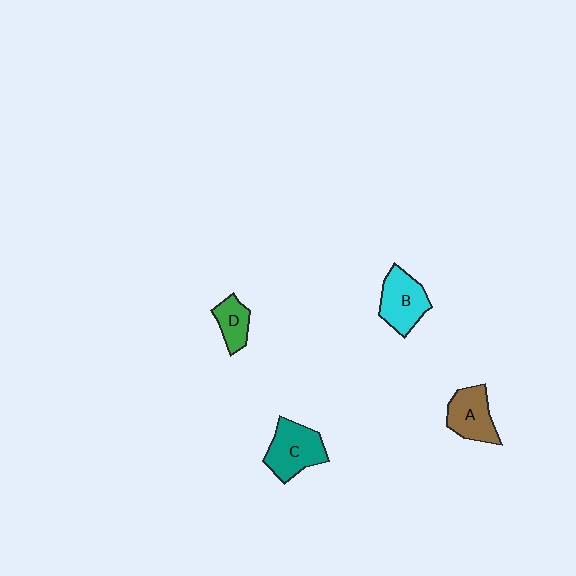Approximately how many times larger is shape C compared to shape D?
Approximately 1.8 times.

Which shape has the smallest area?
Shape D (green).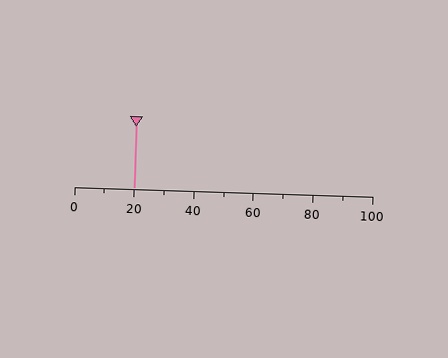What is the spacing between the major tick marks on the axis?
The major ticks are spaced 20 apart.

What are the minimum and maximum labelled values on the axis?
The axis runs from 0 to 100.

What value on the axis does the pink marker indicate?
The marker indicates approximately 20.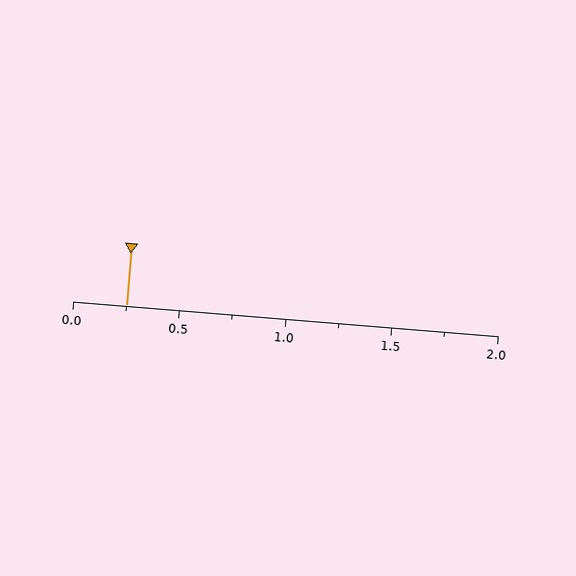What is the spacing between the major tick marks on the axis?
The major ticks are spaced 0.5 apart.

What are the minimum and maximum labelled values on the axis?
The axis runs from 0.0 to 2.0.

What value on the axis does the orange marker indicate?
The marker indicates approximately 0.25.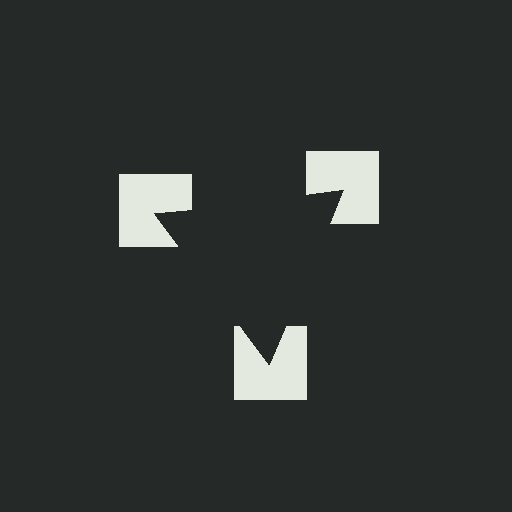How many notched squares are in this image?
There are 3 — one at each vertex of the illusory triangle.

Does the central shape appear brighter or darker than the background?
It typically appears slightly darker than the background, even though no actual brightness change is drawn.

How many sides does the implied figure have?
3 sides.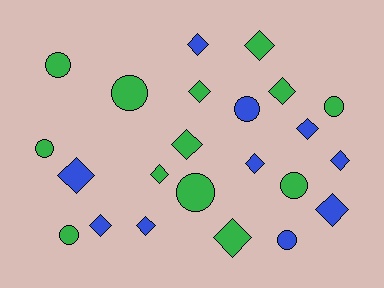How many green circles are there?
There are 7 green circles.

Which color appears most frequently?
Green, with 13 objects.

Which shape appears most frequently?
Diamond, with 14 objects.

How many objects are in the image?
There are 23 objects.